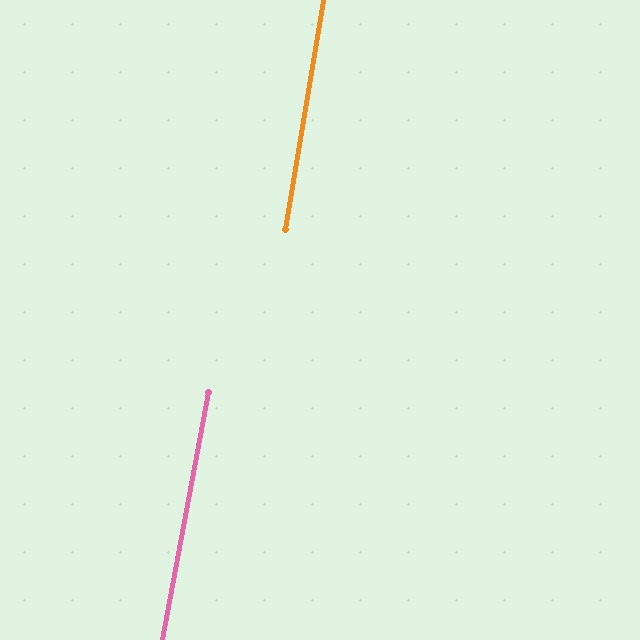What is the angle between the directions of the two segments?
Approximately 1 degree.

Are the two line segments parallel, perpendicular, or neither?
Parallel — their directions differ by only 1.1°.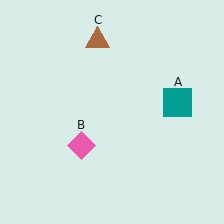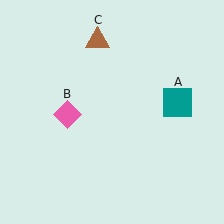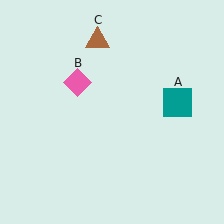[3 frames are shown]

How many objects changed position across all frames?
1 object changed position: pink diamond (object B).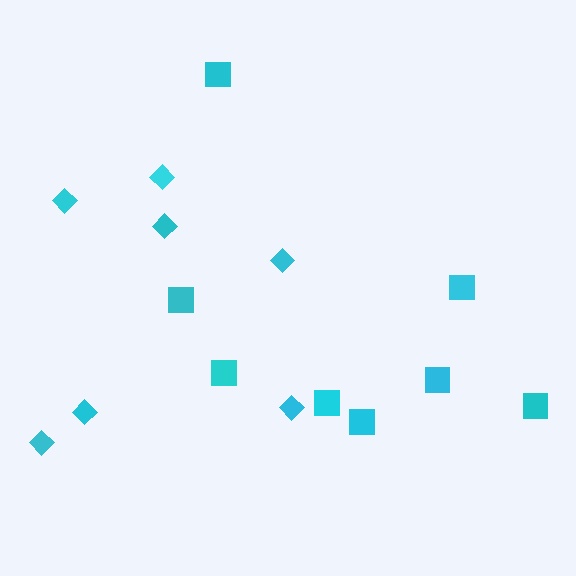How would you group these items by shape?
There are 2 groups: one group of squares (8) and one group of diamonds (7).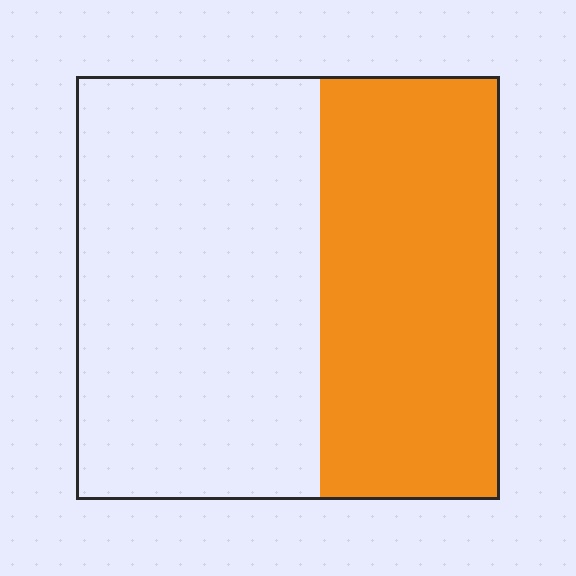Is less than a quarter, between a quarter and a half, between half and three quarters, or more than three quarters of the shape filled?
Between a quarter and a half.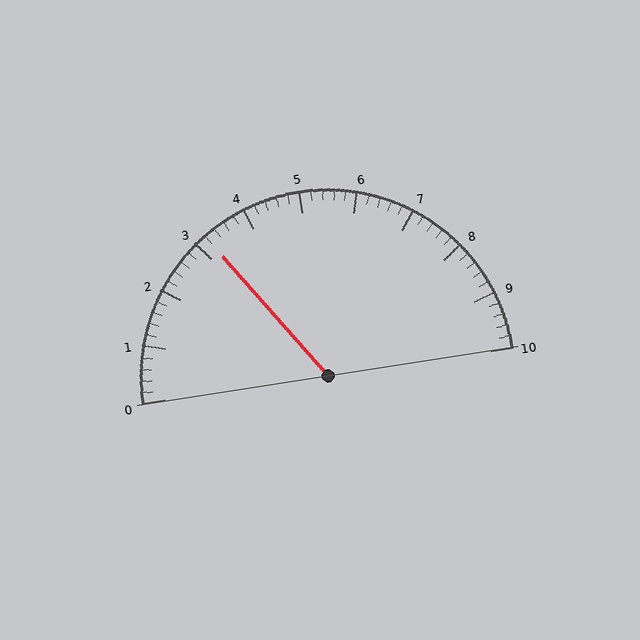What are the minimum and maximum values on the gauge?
The gauge ranges from 0 to 10.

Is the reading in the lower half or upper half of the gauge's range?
The reading is in the lower half of the range (0 to 10).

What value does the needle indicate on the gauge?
The needle indicates approximately 3.2.